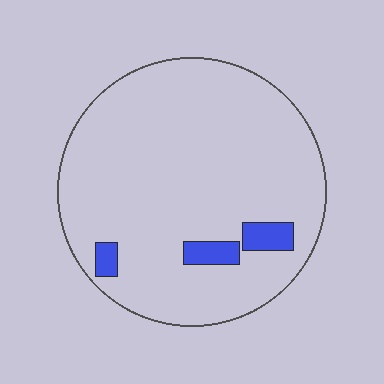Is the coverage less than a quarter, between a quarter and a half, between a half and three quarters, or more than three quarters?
Less than a quarter.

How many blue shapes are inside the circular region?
3.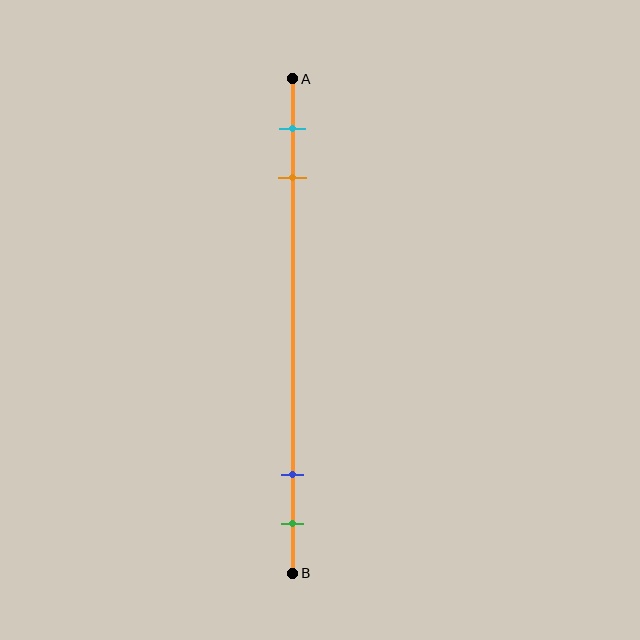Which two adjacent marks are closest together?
The blue and green marks are the closest adjacent pair.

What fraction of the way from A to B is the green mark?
The green mark is approximately 90% (0.9) of the way from A to B.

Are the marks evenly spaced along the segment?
No, the marks are not evenly spaced.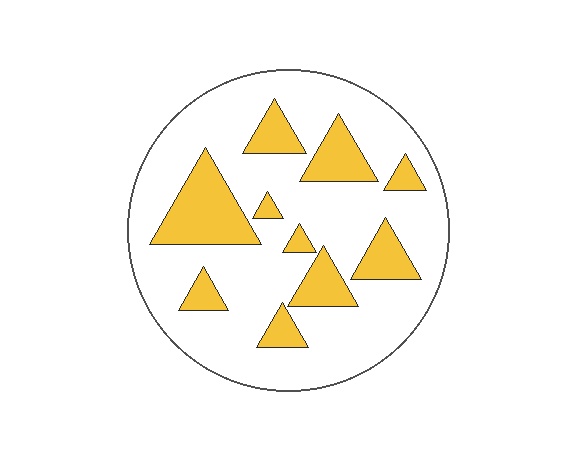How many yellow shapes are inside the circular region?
10.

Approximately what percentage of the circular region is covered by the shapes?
Approximately 25%.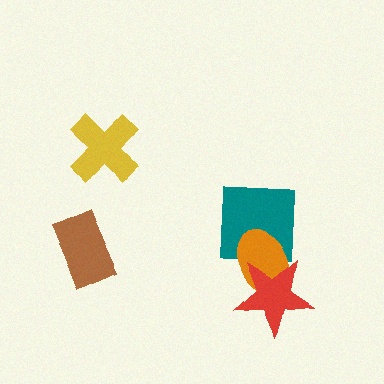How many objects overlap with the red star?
1 object overlaps with the red star.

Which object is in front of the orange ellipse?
The red star is in front of the orange ellipse.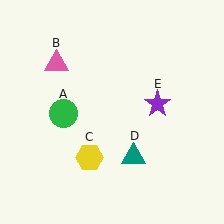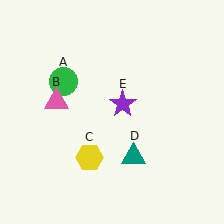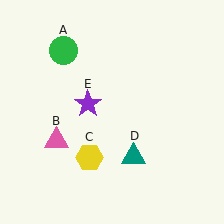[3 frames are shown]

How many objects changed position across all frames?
3 objects changed position: green circle (object A), pink triangle (object B), purple star (object E).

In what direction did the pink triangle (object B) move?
The pink triangle (object B) moved down.